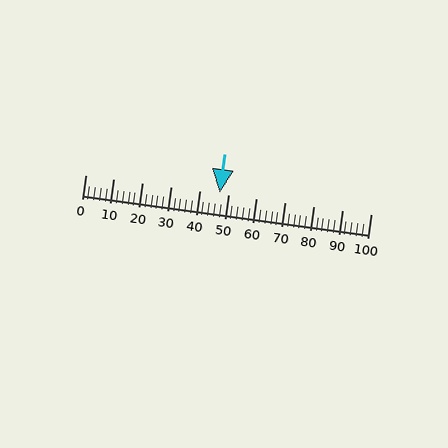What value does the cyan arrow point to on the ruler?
The cyan arrow points to approximately 47.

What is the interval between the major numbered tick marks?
The major tick marks are spaced 10 units apart.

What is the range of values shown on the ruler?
The ruler shows values from 0 to 100.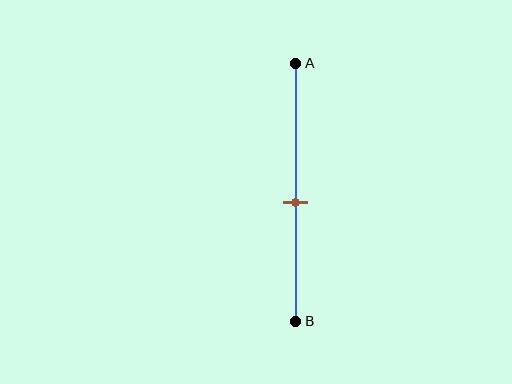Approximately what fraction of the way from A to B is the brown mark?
The brown mark is approximately 55% of the way from A to B.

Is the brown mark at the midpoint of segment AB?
No, the mark is at about 55% from A, not at the 50% midpoint.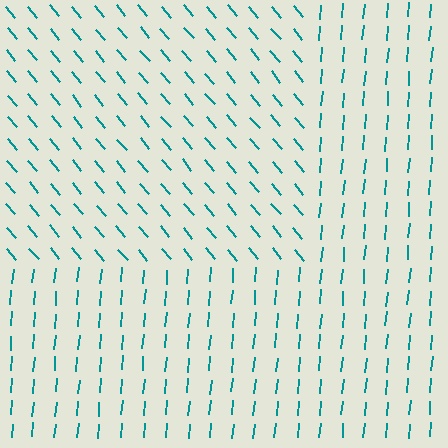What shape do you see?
I see a rectangle.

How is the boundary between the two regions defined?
The boundary is defined purely by a change in line orientation (approximately 45 degrees difference). All lines are the same color and thickness.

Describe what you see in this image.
The image is filled with small teal line segments. A rectangle region in the image has lines oriented differently from the surrounding lines, creating a visible texture boundary.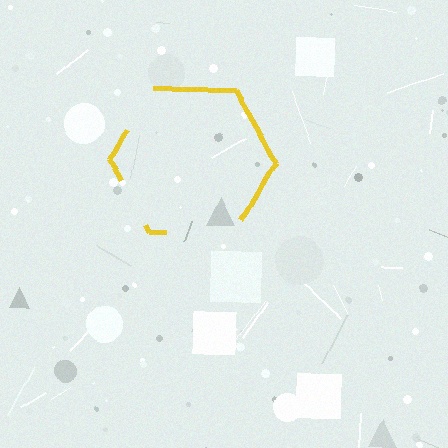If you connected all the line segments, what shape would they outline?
They would outline a hexagon.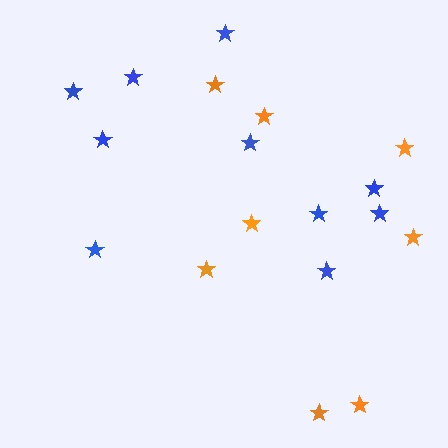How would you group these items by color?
There are 2 groups: one group of blue stars (10) and one group of orange stars (8).